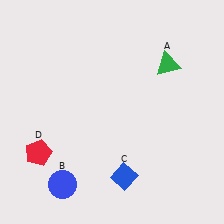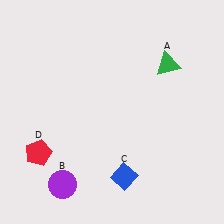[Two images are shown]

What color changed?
The circle (B) changed from blue in Image 1 to purple in Image 2.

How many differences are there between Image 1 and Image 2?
There is 1 difference between the two images.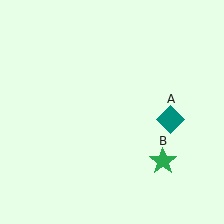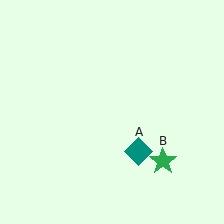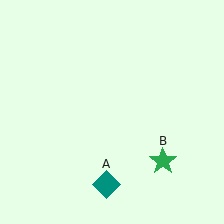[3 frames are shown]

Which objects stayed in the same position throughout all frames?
Green star (object B) remained stationary.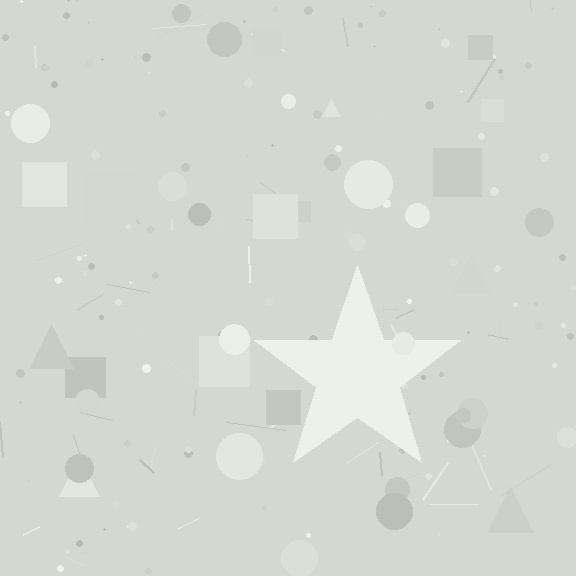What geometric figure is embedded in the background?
A star is embedded in the background.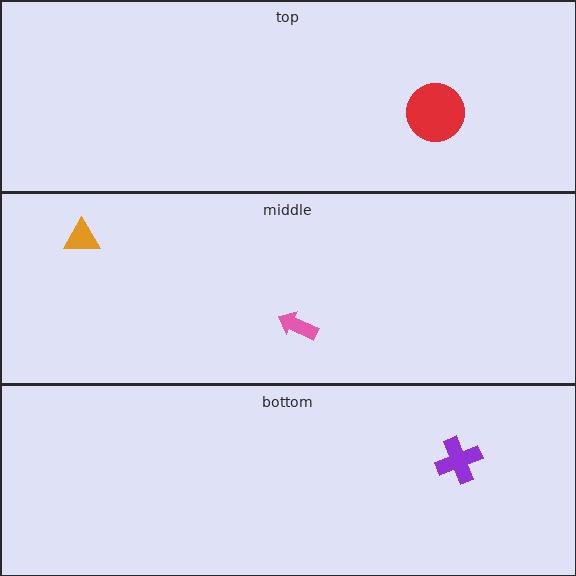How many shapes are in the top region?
1.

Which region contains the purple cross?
The bottom region.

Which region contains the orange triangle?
The middle region.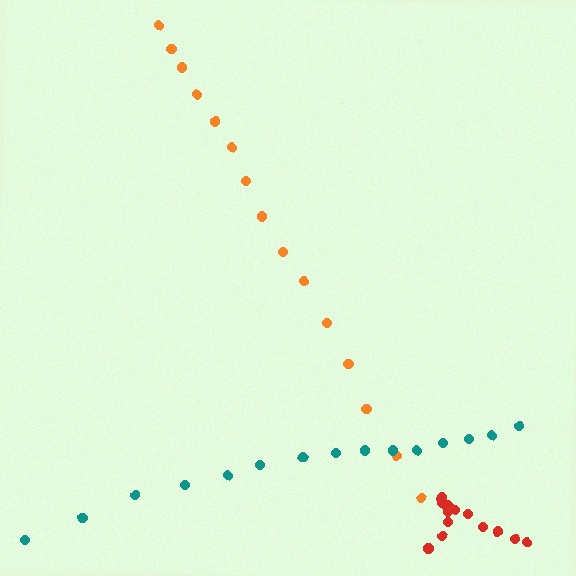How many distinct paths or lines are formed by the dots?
There are 3 distinct paths.